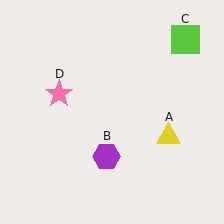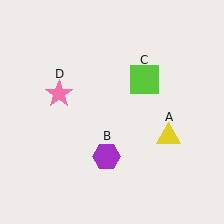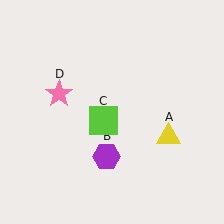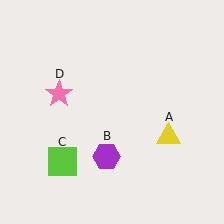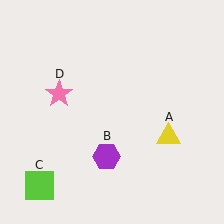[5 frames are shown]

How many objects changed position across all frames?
1 object changed position: lime square (object C).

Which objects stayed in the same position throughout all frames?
Yellow triangle (object A) and purple hexagon (object B) and pink star (object D) remained stationary.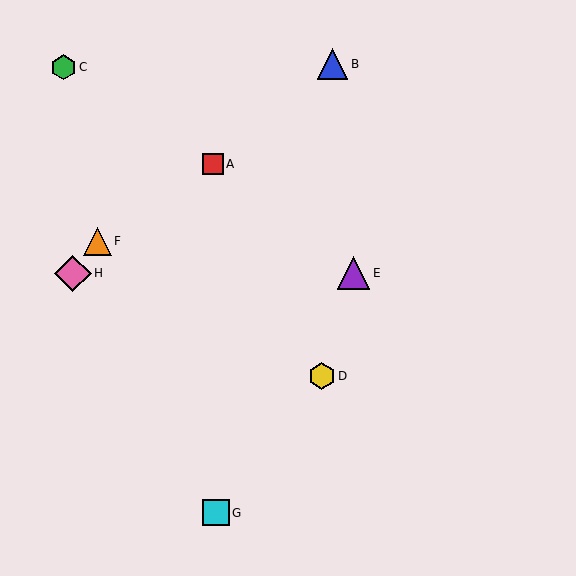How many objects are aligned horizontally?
2 objects (E, H) are aligned horizontally.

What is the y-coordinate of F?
Object F is at y≈241.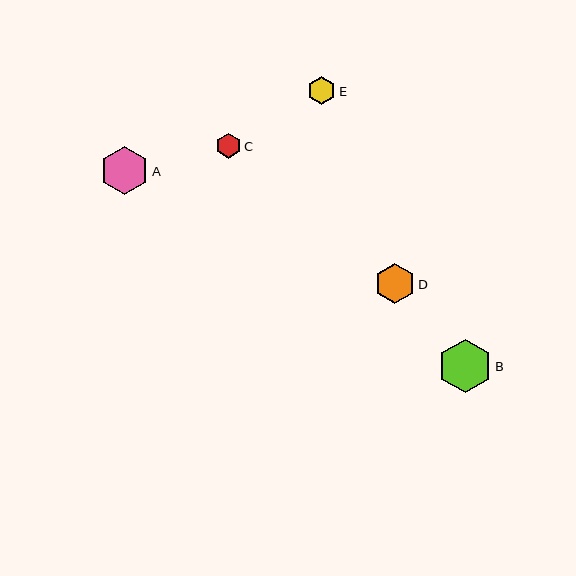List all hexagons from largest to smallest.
From largest to smallest: B, A, D, E, C.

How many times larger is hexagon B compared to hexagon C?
Hexagon B is approximately 2.2 times the size of hexagon C.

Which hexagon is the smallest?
Hexagon C is the smallest with a size of approximately 25 pixels.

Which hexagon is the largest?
Hexagon B is the largest with a size of approximately 54 pixels.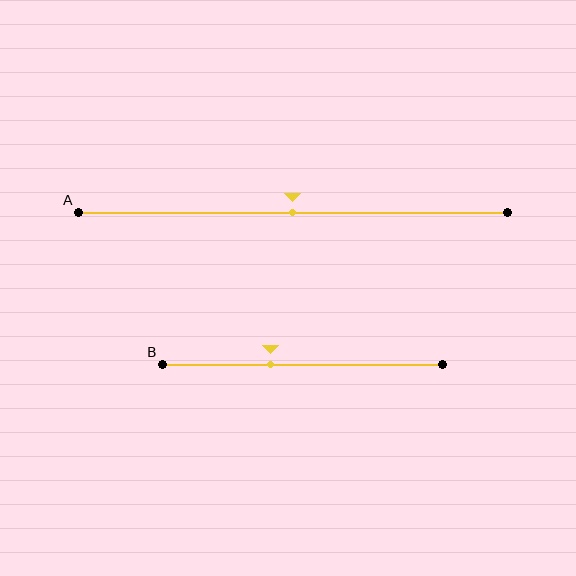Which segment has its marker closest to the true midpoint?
Segment A has its marker closest to the true midpoint.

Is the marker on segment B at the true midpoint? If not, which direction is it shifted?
No, the marker on segment B is shifted to the left by about 11% of the segment length.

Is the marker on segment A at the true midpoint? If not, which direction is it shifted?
Yes, the marker on segment A is at the true midpoint.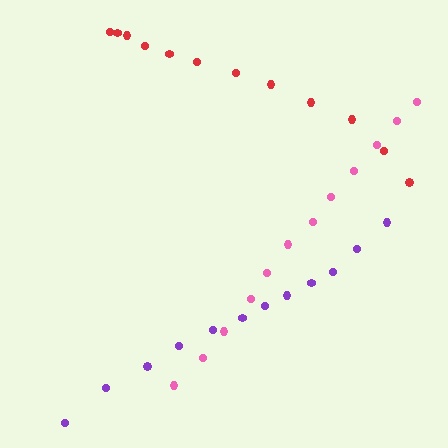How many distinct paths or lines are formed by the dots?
There are 3 distinct paths.